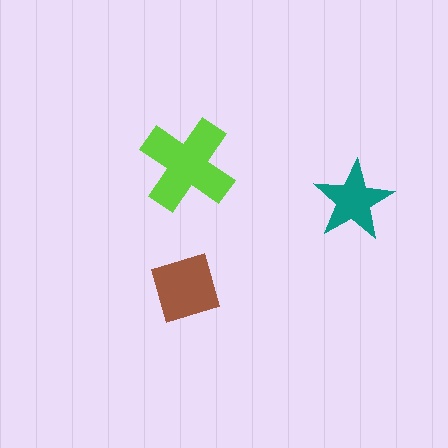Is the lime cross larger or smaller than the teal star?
Larger.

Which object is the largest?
The lime cross.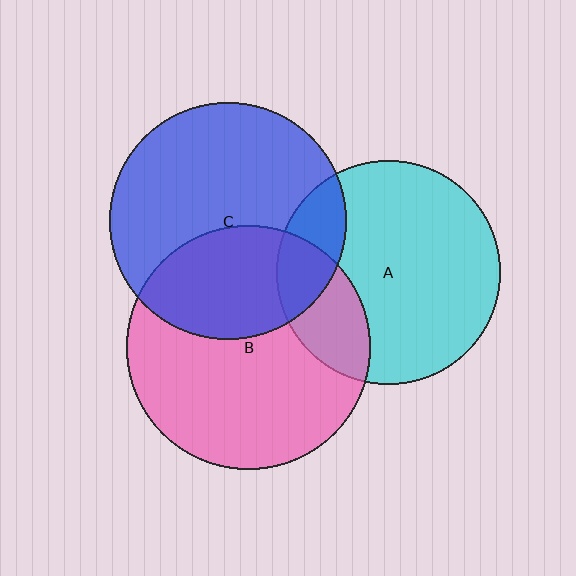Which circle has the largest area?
Circle B (pink).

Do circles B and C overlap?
Yes.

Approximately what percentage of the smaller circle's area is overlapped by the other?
Approximately 35%.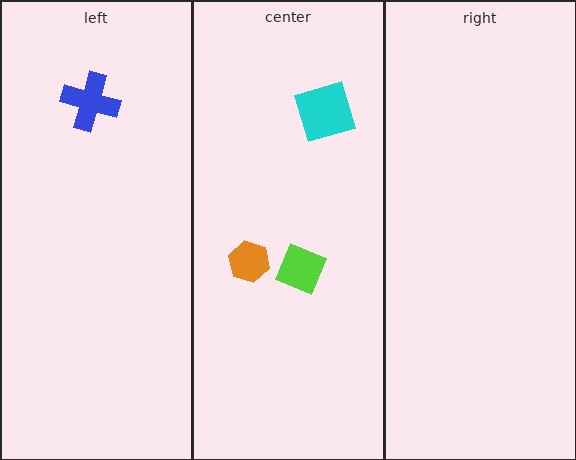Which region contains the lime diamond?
The center region.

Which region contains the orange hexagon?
The center region.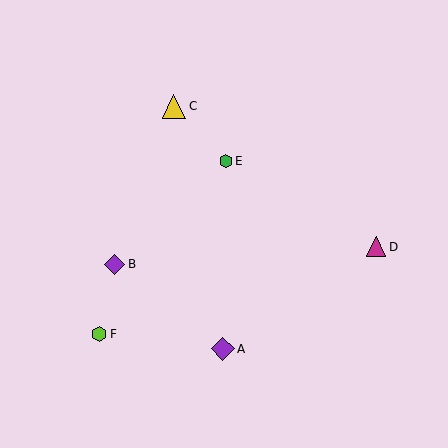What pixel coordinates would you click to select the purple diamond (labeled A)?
Click at (223, 349) to select the purple diamond A.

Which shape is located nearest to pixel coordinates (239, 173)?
The green hexagon (labeled E) at (226, 161) is nearest to that location.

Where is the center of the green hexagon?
The center of the green hexagon is at (226, 161).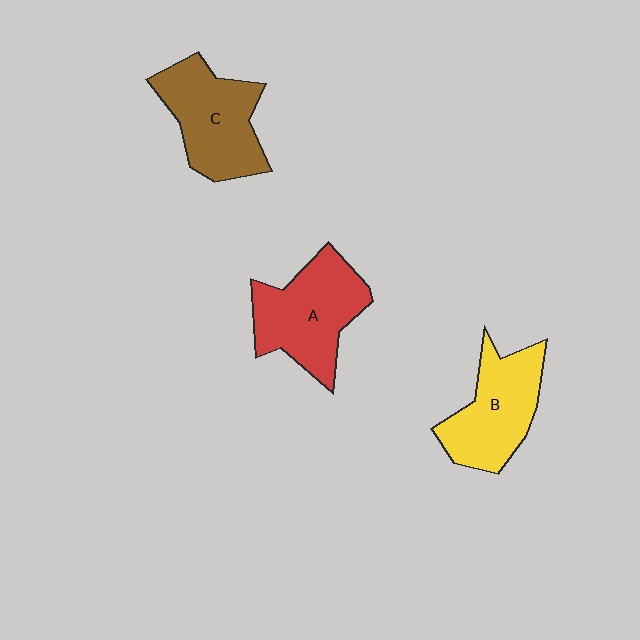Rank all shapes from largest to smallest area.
From largest to smallest: A (red), C (brown), B (yellow).